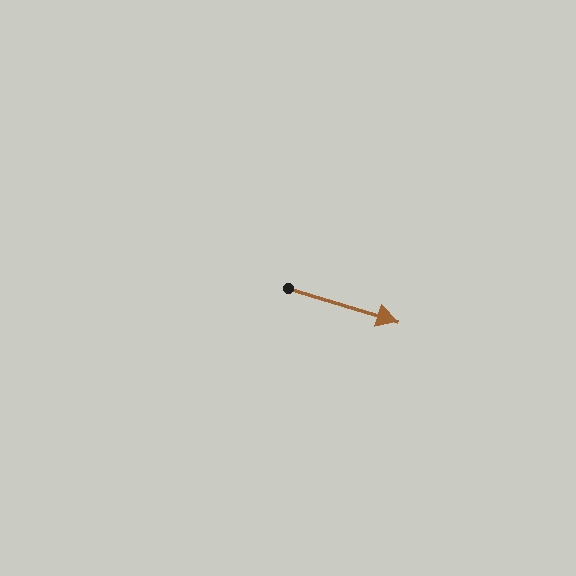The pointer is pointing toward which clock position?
Roughly 4 o'clock.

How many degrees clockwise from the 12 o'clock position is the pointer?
Approximately 107 degrees.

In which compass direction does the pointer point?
East.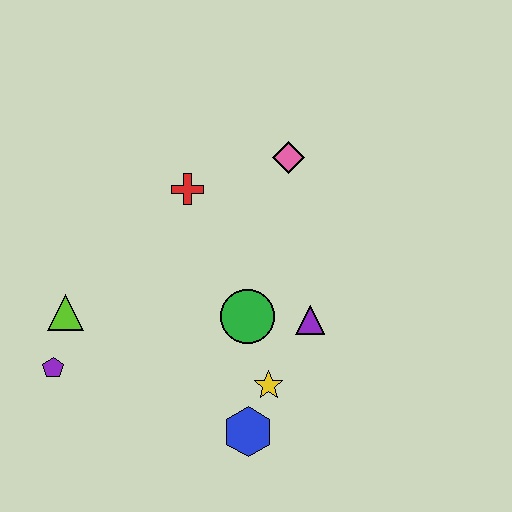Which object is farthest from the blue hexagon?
The pink diamond is farthest from the blue hexagon.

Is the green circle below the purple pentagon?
No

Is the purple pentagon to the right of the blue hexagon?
No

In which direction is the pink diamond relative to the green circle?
The pink diamond is above the green circle.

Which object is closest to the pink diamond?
The red cross is closest to the pink diamond.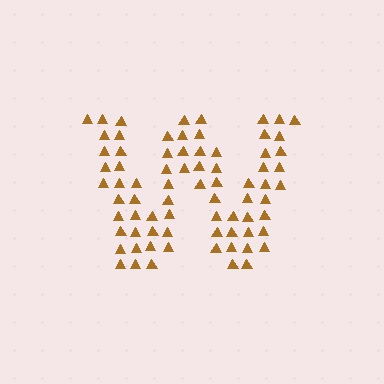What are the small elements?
The small elements are triangles.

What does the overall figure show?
The overall figure shows the letter W.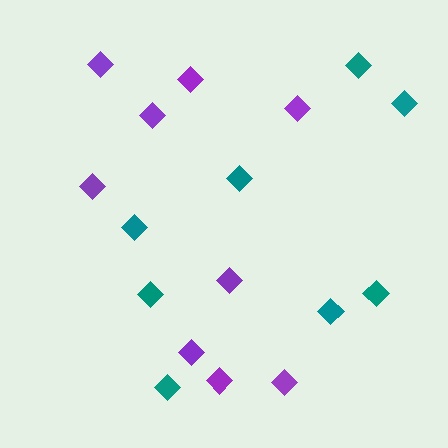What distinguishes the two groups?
There are 2 groups: one group of teal diamonds (8) and one group of purple diamonds (9).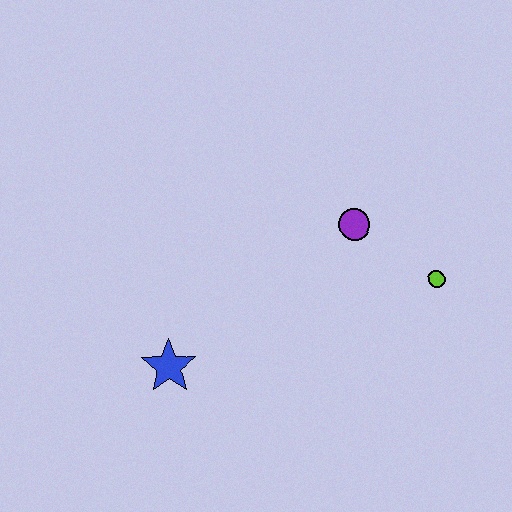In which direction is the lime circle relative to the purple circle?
The lime circle is to the right of the purple circle.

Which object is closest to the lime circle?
The purple circle is closest to the lime circle.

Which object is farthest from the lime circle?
The blue star is farthest from the lime circle.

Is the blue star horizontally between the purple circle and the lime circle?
No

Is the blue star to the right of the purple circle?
No